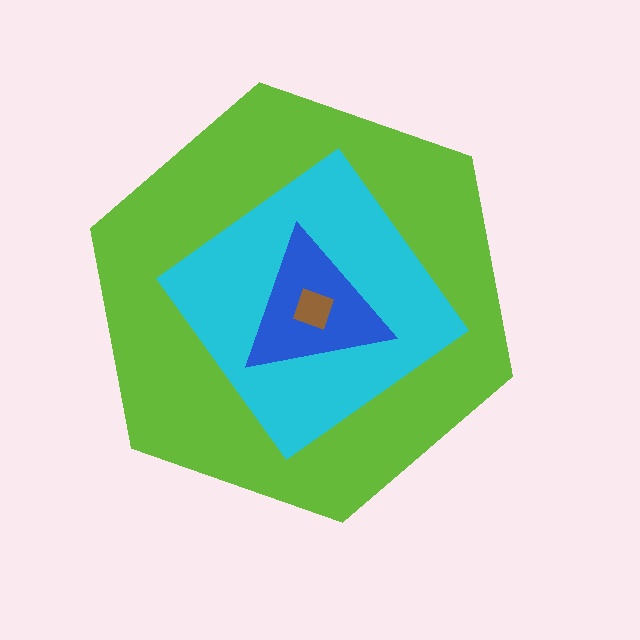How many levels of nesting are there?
4.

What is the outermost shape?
The lime hexagon.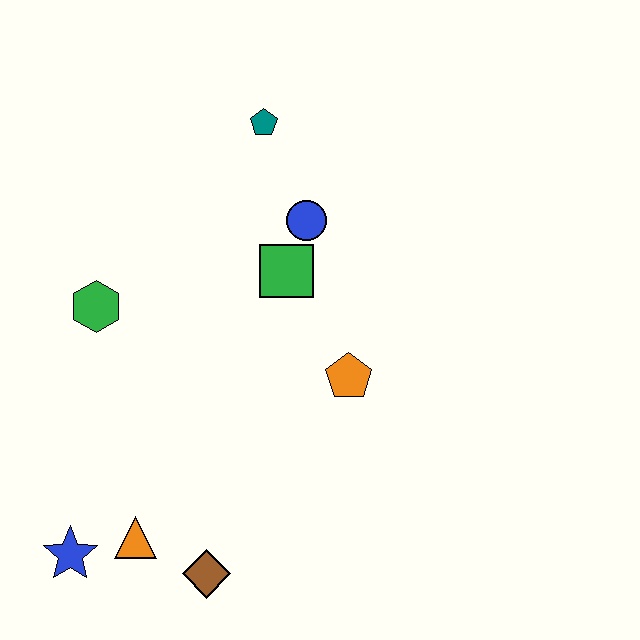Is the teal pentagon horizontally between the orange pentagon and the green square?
No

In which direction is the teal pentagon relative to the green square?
The teal pentagon is above the green square.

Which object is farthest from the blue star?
The teal pentagon is farthest from the blue star.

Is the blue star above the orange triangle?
No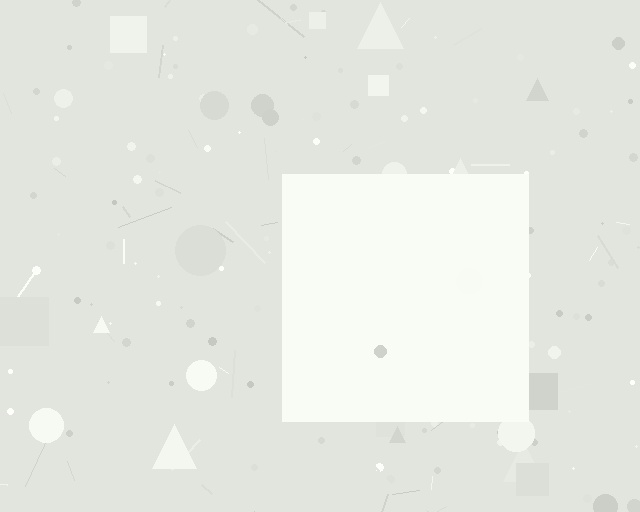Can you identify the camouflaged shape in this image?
The camouflaged shape is a square.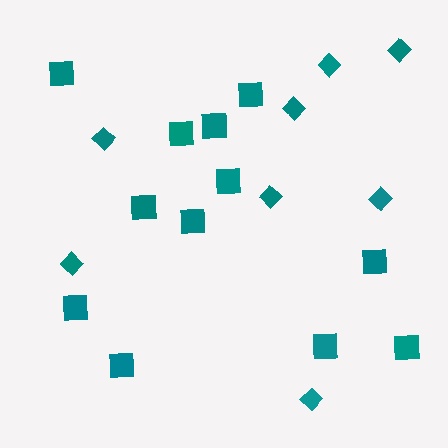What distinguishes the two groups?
There are 2 groups: one group of diamonds (8) and one group of squares (12).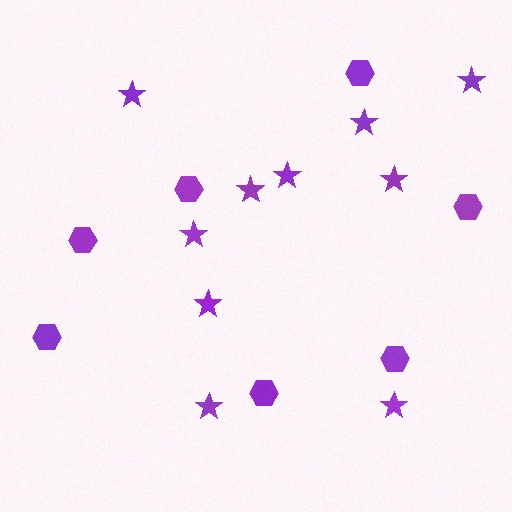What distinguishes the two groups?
There are 2 groups: one group of hexagons (7) and one group of stars (10).